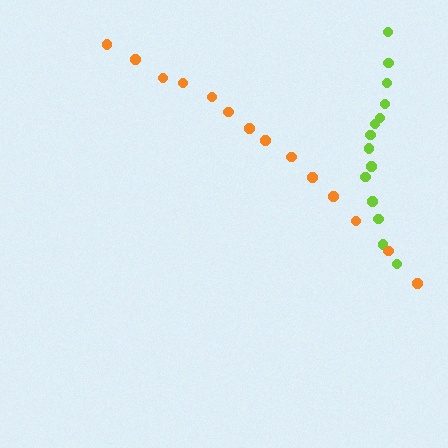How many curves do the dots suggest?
There are 2 distinct paths.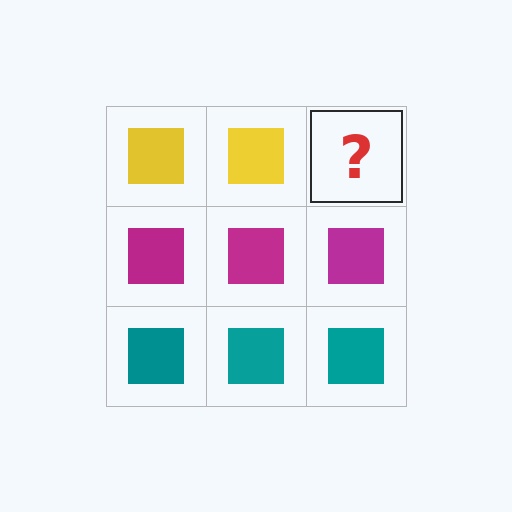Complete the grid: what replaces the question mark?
The question mark should be replaced with a yellow square.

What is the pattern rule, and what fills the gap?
The rule is that each row has a consistent color. The gap should be filled with a yellow square.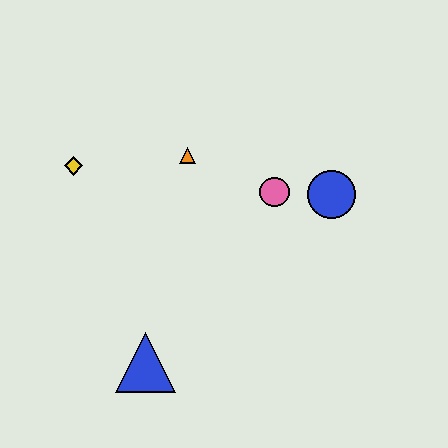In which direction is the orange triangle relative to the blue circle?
The orange triangle is to the left of the blue circle.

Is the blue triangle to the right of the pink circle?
No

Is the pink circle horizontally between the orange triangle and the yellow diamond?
No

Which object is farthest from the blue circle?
The yellow diamond is farthest from the blue circle.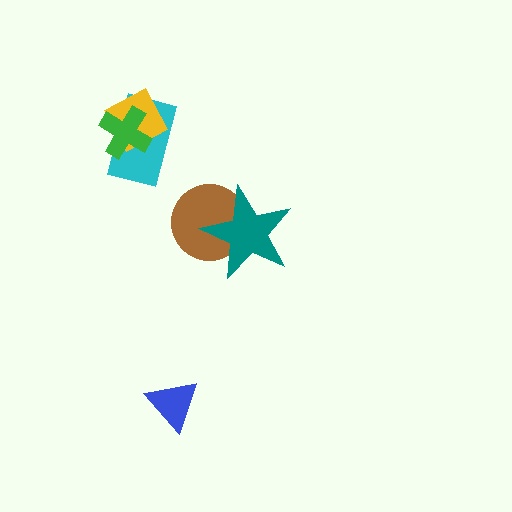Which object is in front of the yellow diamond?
The green cross is in front of the yellow diamond.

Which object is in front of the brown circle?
The teal star is in front of the brown circle.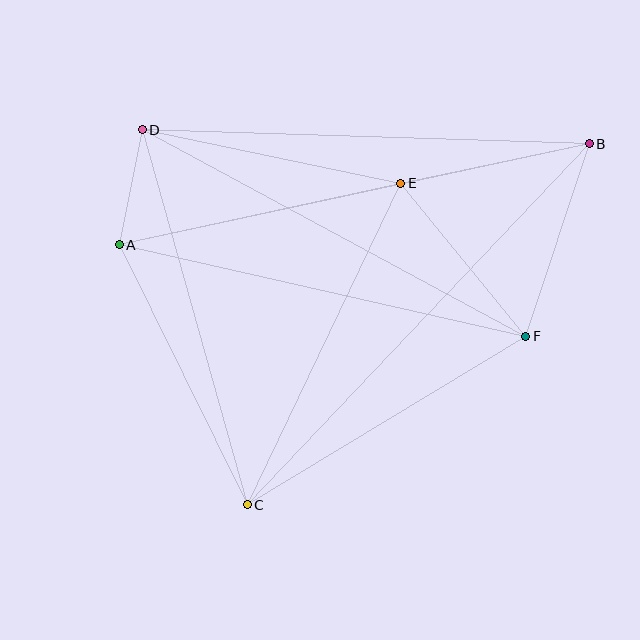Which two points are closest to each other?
Points A and D are closest to each other.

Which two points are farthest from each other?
Points B and C are farthest from each other.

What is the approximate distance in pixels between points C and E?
The distance between C and E is approximately 356 pixels.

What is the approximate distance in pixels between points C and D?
The distance between C and D is approximately 389 pixels.